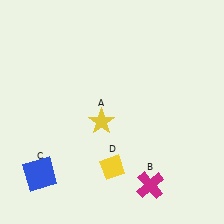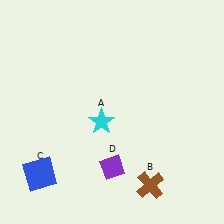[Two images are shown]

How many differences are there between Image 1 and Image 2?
There are 3 differences between the two images.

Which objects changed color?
A changed from yellow to cyan. B changed from magenta to brown. D changed from yellow to purple.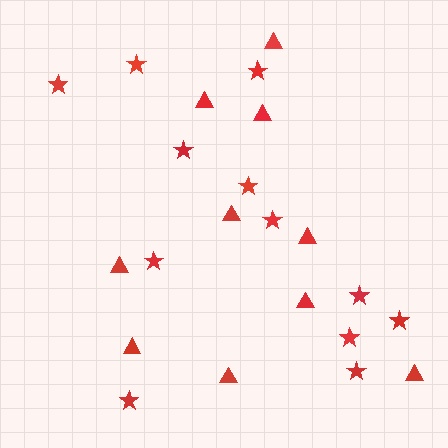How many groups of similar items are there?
There are 2 groups: one group of stars (12) and one group of triangles (10).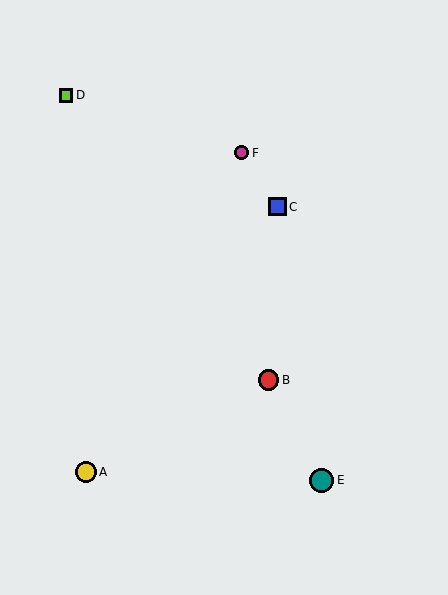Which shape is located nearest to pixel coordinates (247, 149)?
The magenta circle (labeled F) at (241, 153) is nearest to that location.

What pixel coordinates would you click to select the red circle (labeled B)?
Click at (268, 380) to select the red circle B.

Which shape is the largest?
The teal circle (labeled E) is the largest.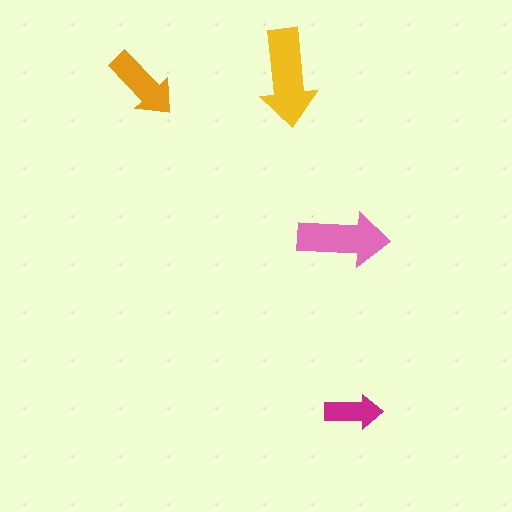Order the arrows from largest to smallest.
the yellow one, the pink one, the orange one, the magenta one.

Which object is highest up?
The yellow arrow is topmost.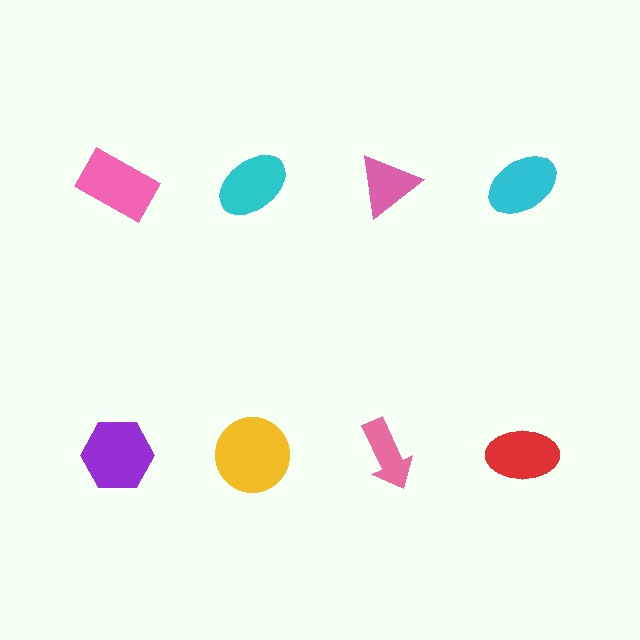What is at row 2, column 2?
A yellow circle.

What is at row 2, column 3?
A pink arrow.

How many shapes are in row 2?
4 shapes.